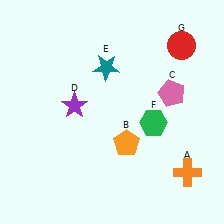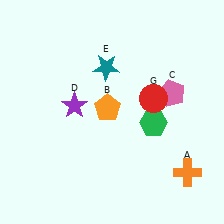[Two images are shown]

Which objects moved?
The objects that moved are: the orange pentagon (B), the red circle (G).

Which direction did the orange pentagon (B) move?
The orange pentagon (B) moved up.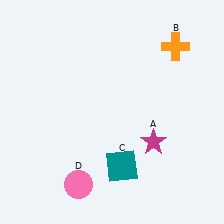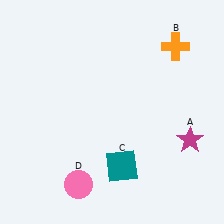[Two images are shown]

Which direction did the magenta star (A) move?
The magenta star (A) moved right.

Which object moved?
The magenta star (A) moved right.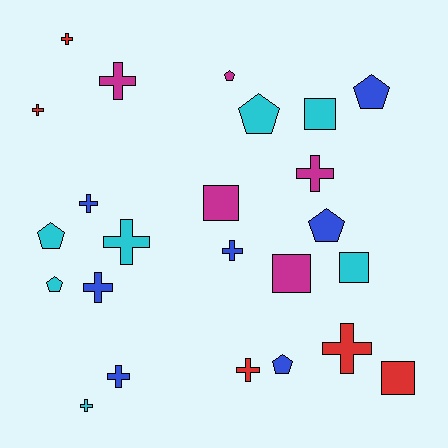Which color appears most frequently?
Blue, with 7 objects.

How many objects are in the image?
There are 24 objects.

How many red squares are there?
There is 1 red square.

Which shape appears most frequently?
Cross, with 12 objects.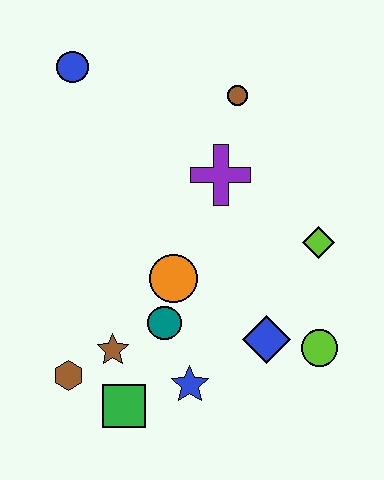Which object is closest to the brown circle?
The purple cross is closest to the brown circle.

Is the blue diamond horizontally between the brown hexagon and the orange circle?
No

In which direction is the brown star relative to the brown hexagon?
The brown star is to the right of the brown hexagon.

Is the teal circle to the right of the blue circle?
Yes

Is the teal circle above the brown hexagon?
Yes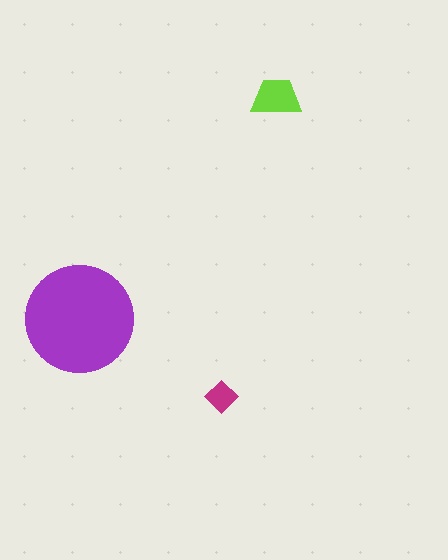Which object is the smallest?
The magenta diamond.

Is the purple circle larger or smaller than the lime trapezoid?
Larger.